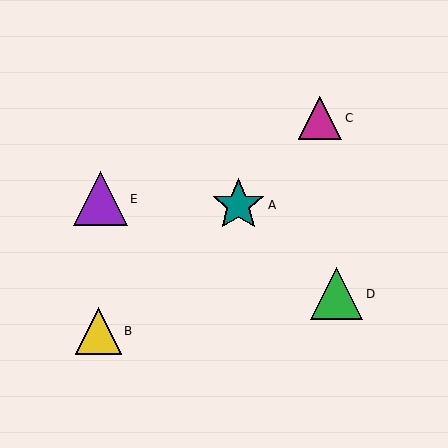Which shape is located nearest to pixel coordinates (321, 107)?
The magenta triangle (labeled C) at (320, 118) is nearest to that location.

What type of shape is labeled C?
Shape C is a magenta triangle.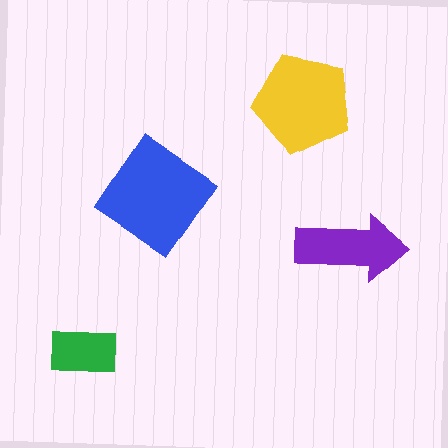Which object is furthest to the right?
The purple arrow is rightmost.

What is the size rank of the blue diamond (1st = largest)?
1st.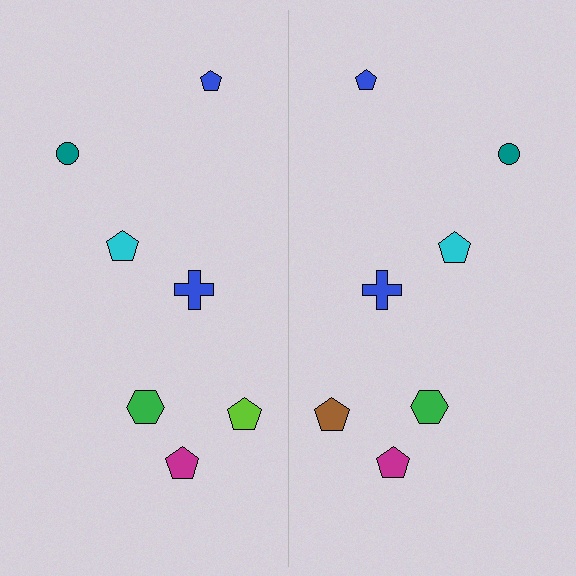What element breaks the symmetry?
The brown pentagon on the right side breaks the symmetry — its mirror counterpart is lime.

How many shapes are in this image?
There are 14 shapes in this image.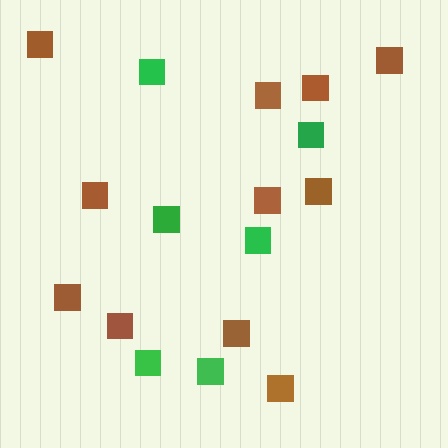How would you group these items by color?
There are 2 groups: one group of brown squares (11) and one group of green squares (6).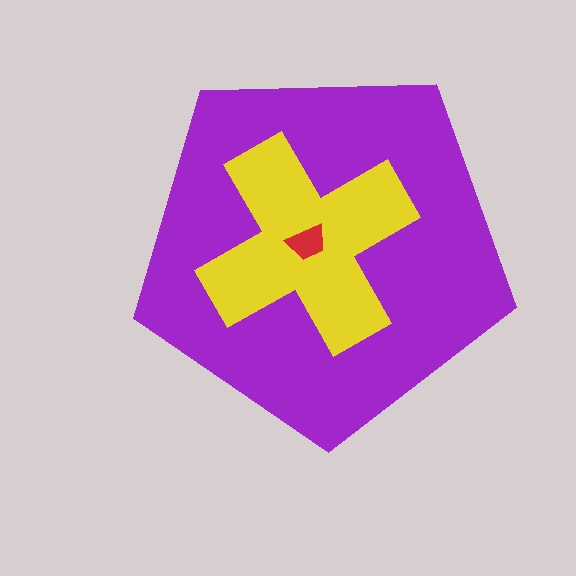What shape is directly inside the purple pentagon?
The yellow cross.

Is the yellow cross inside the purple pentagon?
Yes.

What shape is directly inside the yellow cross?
The red trapezoid.